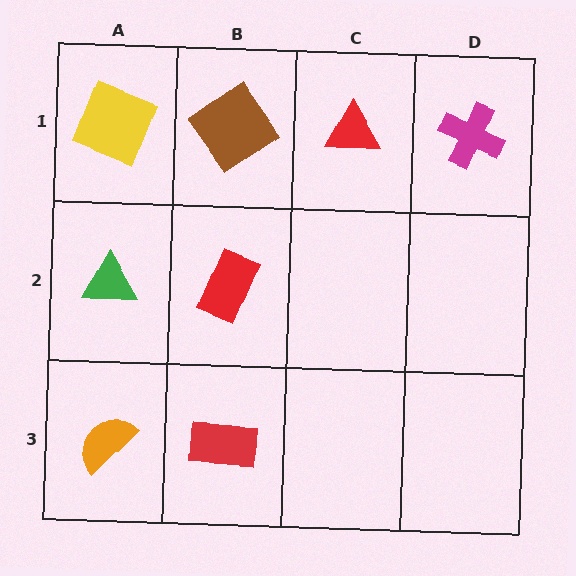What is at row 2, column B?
A red rectangle.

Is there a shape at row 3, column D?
No, that cell is empty.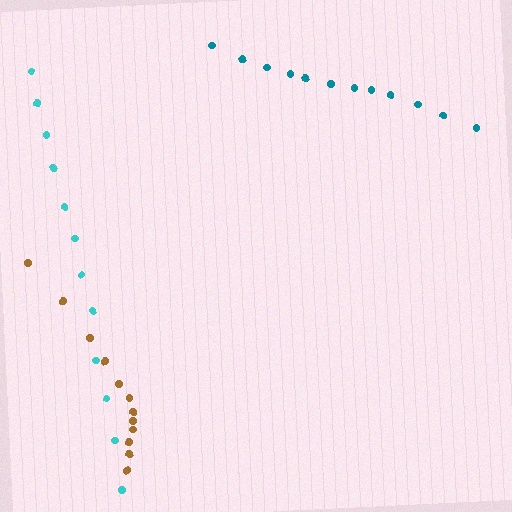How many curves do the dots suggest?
There are 3 distinct paths.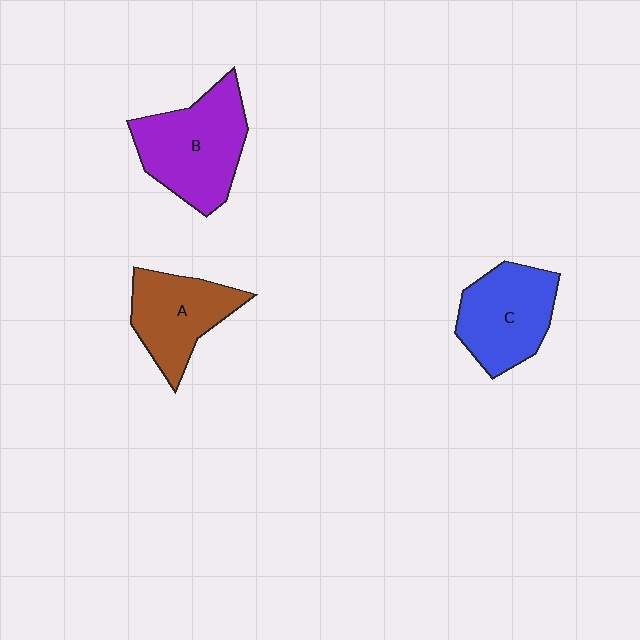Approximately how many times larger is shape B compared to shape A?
Approximately 1.3 times.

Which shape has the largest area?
Shape B (purple).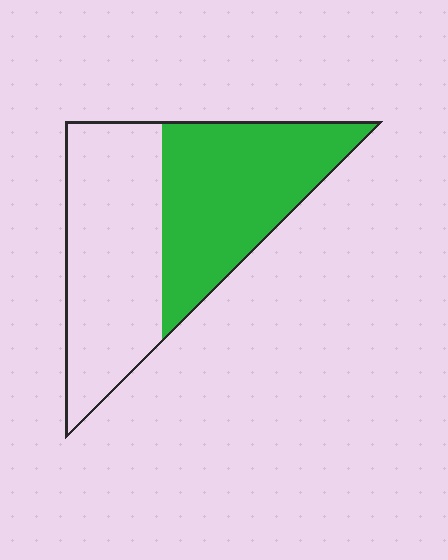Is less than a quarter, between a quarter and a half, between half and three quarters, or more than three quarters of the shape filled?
Between a quarter and a half.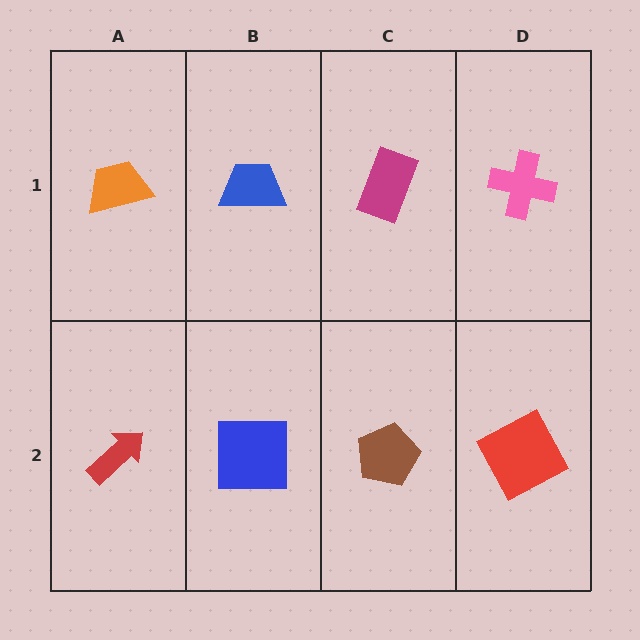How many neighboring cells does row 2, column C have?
3.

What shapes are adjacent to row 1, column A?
A red arrow (row 2, column A), a blue trapezoid (row 1, column B).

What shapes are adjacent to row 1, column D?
A red square (row 2, column D), a magenta rectangle (row 1, column C).